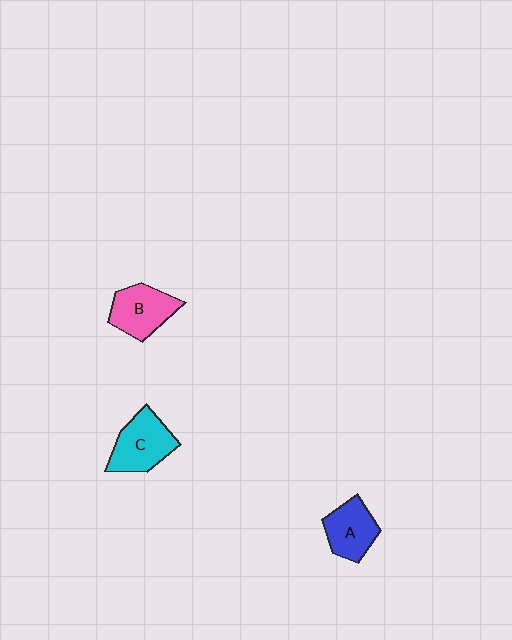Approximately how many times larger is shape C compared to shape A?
Approximately 1.2 times.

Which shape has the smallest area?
Shape A (blue).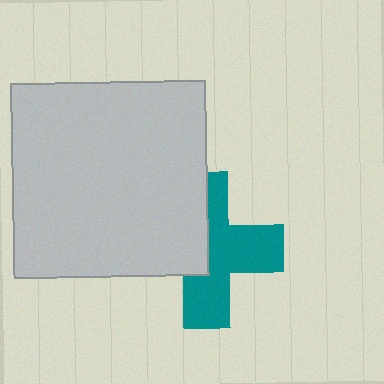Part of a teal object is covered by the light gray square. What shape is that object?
It is a cross.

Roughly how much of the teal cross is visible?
About half of it is visible (roughly 57%).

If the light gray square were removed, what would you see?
You would see the complete teal cross.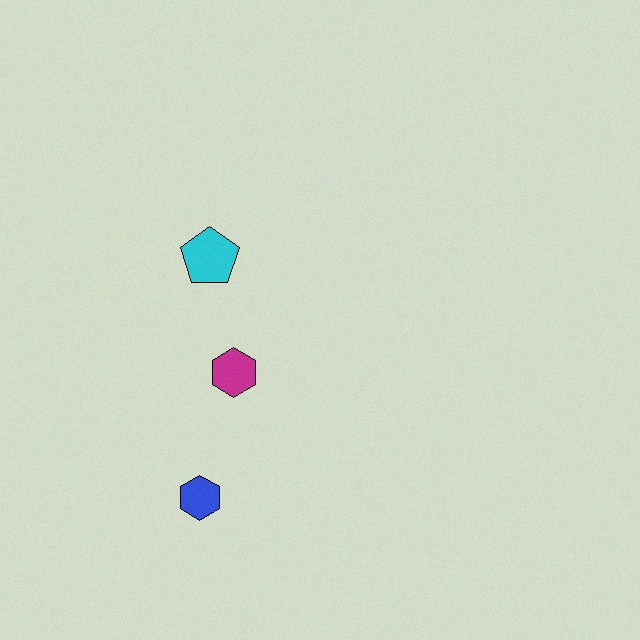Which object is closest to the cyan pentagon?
The magenta hexagon is closest to the cyan pentagon.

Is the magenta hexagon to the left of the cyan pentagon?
No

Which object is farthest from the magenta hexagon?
The blue hexagon is farthest from the magenta hexagon.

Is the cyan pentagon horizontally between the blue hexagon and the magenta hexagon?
Yes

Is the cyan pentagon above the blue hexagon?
Yes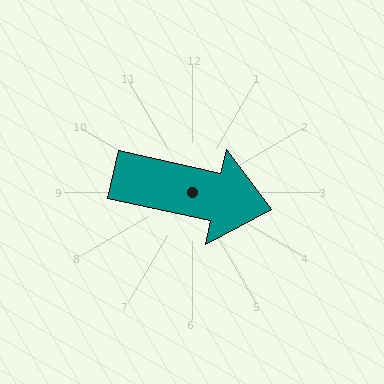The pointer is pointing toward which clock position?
Roughly 3 o'clock.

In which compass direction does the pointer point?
East.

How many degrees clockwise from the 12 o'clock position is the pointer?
Approximately 102 degrees.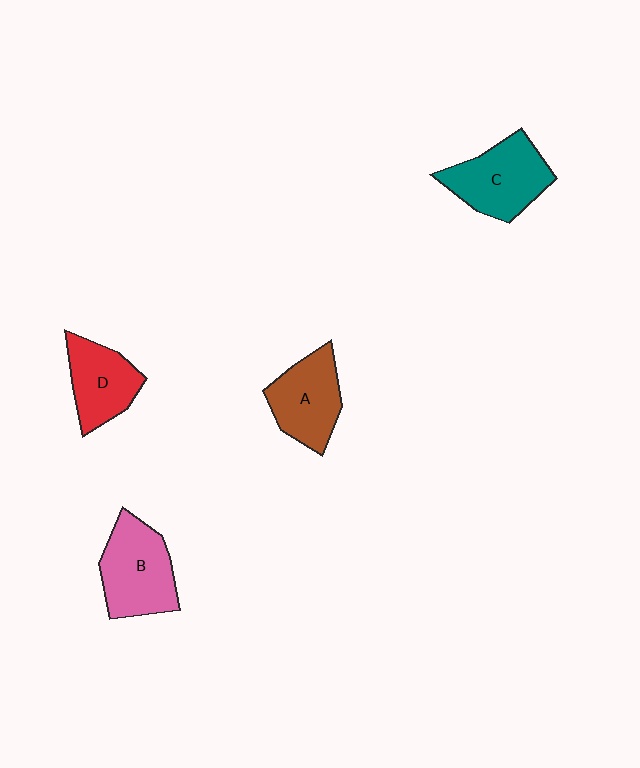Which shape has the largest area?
Shape B (pink).